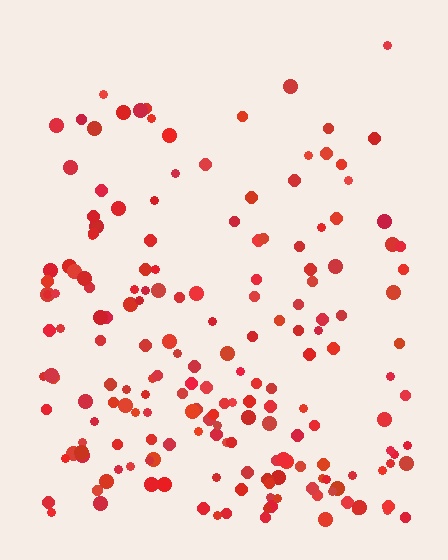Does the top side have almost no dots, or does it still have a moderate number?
Still a moderate number, just noticeably fewer than the bottom.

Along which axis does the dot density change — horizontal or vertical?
Vertical.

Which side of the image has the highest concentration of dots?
The bottom.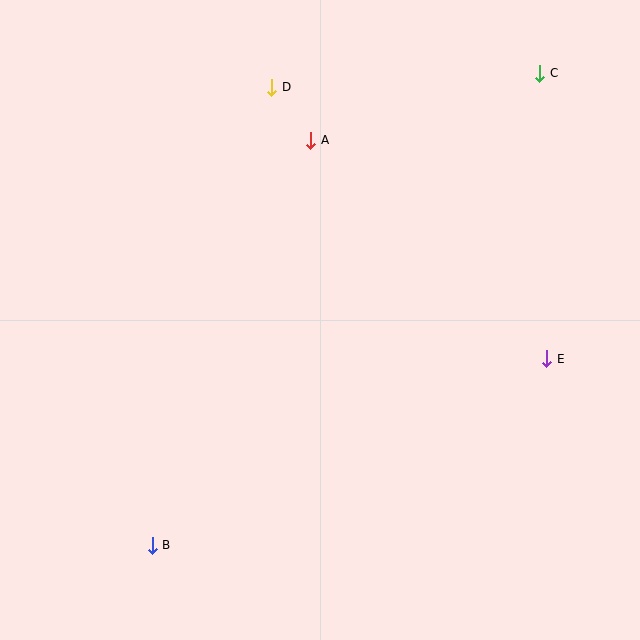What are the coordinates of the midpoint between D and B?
The midpoint between D and B is at (212, 316).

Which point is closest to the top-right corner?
Point C is closest to the top-right corner.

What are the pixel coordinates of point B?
Point B is at (152, 545).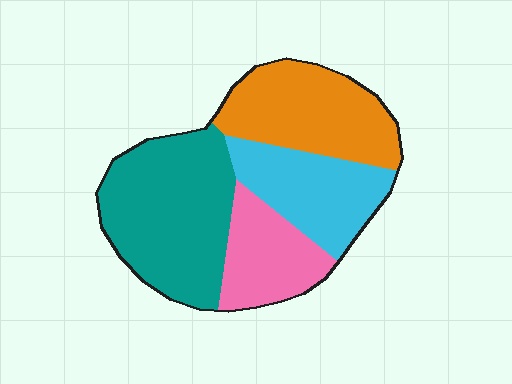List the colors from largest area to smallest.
From largest to smallest: teal, orange, cyan, pink.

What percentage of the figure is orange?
Orange covers around 25% of the figure.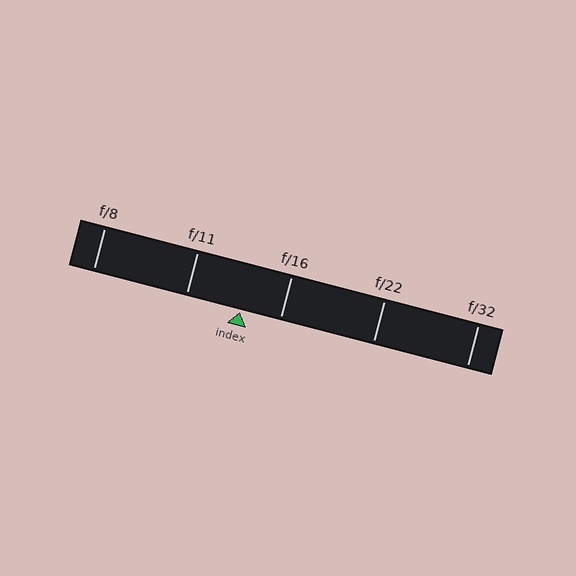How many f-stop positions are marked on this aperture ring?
There are 5 f-stop positions marked.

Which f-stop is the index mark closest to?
The index mark is closest to f/16.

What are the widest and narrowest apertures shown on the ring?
The widest aperture shown is f/8 and the narrowest is f/32.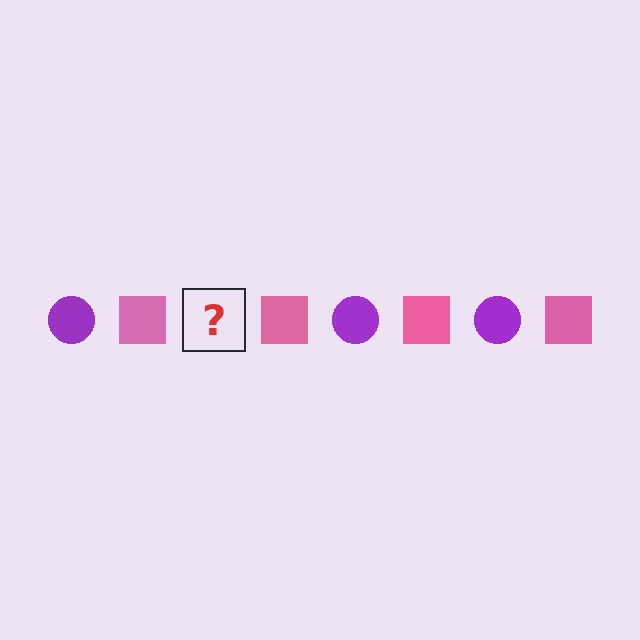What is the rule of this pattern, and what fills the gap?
The rule is that the pattern alternates between purple circle and pink square. The gap should be filled with a purple circle.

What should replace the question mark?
The question mark should be replaced with a purple circle.